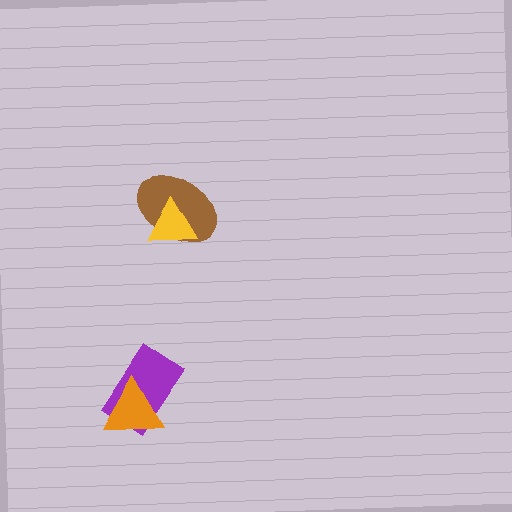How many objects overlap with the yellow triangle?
1 object overlaps with the yellow triangle.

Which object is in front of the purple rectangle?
The orange triangle is in front of the purple rectangle.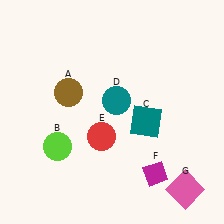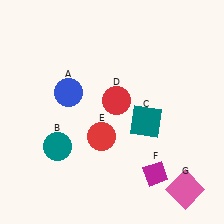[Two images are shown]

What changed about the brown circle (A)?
In Image 1, A is brown. In Image 2, it changed to blue.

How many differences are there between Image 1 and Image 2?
There are 3 differences between the two images.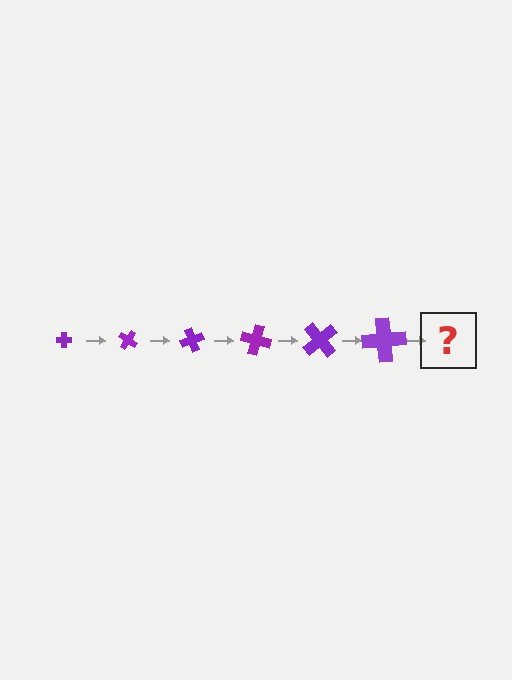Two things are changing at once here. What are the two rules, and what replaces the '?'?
The two rules are that the cross grows larger each step and it rotates 35 degrees each step. The '?' should be a cross, larger than the previous one and rotated 210 degrees from the start.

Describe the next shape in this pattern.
It should be a cross, larger than the previous one and rotated 210 degrees from the start.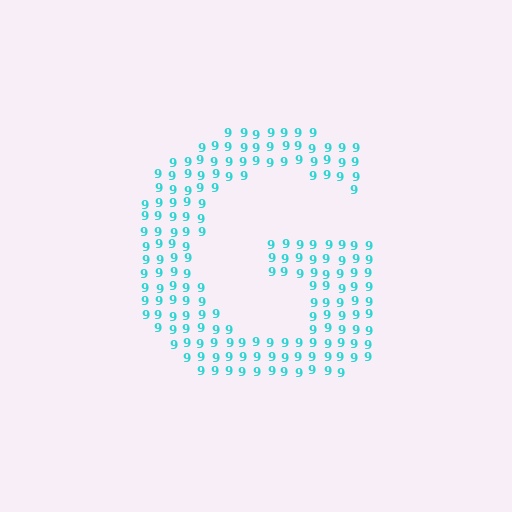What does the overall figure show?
The overall figure shows the letter G.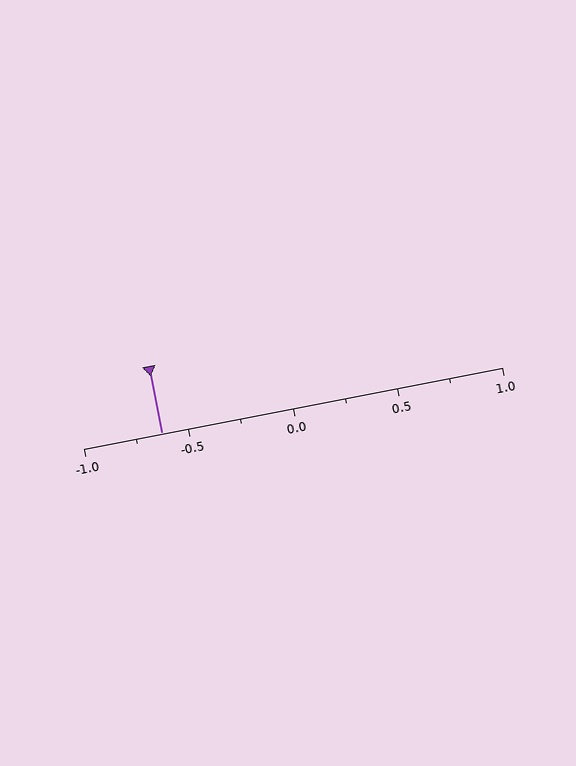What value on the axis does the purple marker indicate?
The marker indicates approximately -0.62.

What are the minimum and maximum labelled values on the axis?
The axis runs from -1.0 to 1.0.